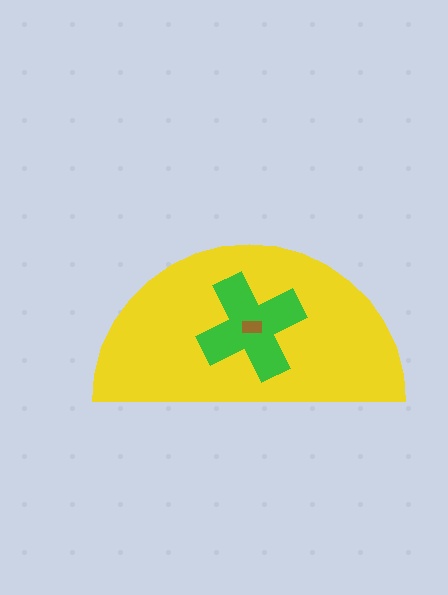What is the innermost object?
The brown rectangle.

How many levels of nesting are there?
3.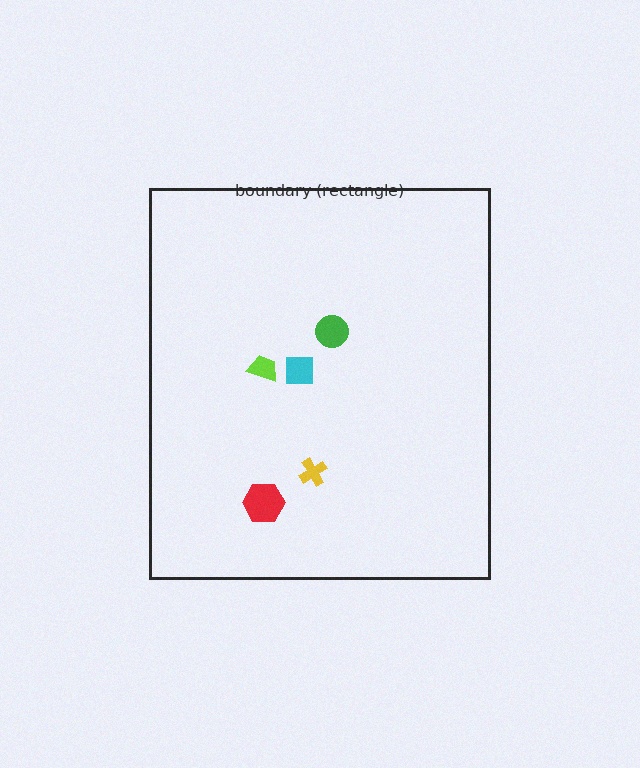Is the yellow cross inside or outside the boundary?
Inside.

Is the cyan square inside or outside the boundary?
Inside.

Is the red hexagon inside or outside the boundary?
Inside.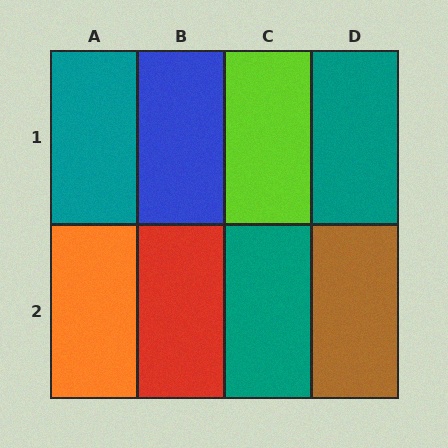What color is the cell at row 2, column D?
Brown.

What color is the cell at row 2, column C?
Teal.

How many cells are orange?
1 cell is orange.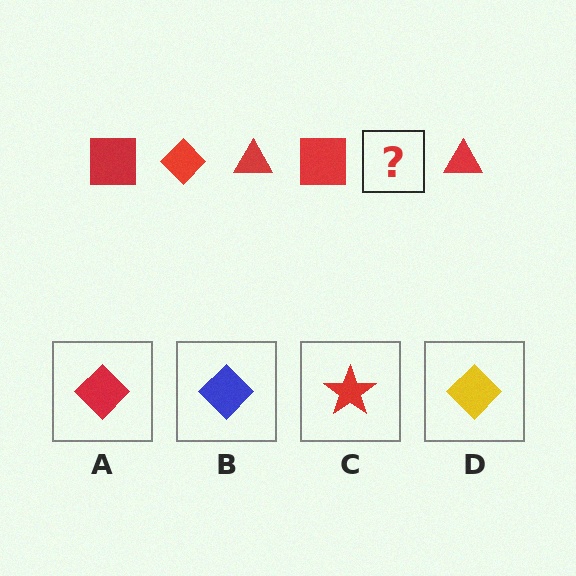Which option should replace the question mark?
Option A.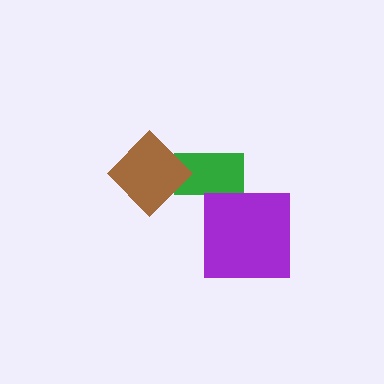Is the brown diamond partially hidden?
No, no other shape covers it.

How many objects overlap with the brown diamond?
1 object overlaps with the brown diamond.